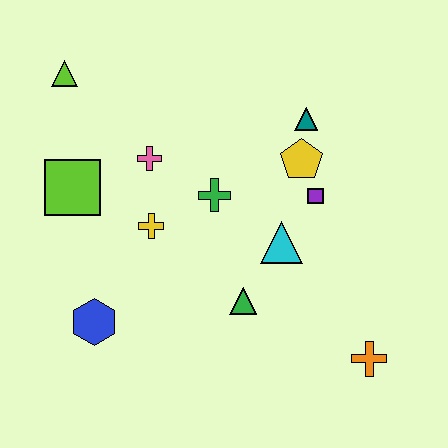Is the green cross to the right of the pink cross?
Yes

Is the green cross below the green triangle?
No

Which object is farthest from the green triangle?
The lime triangle is farthest from the green triangle.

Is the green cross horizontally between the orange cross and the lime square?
Yes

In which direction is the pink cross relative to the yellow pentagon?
The pink cross is to the left of the yellow pentagon.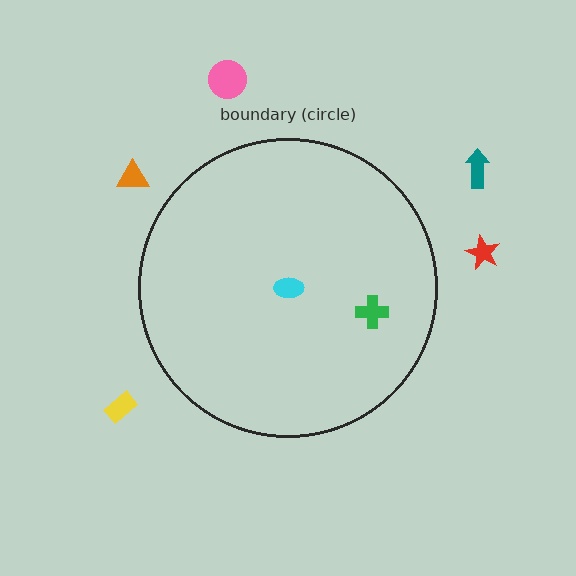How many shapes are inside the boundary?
2 inside, 5 outside.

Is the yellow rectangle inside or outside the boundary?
Outside.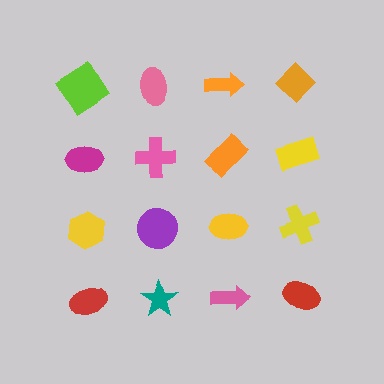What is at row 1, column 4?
An orange diamond.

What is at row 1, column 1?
A lime diamond.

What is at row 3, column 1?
A yellow hexagon.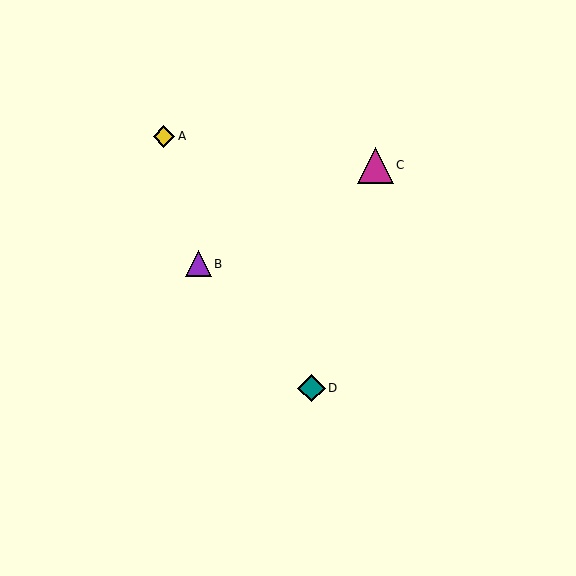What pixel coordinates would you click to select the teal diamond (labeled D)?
Click at (311, 388) to select the teal diamond D.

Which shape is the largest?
The magenta triangle (labeled C) is the largest.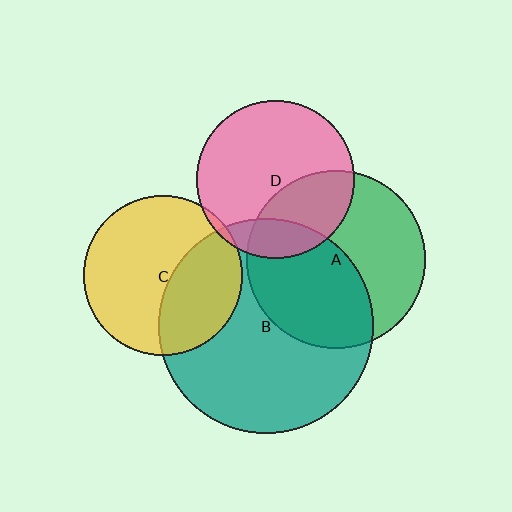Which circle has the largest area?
Circle B (teal).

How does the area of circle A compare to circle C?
Approximately 1.2 times.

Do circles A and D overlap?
Yes.